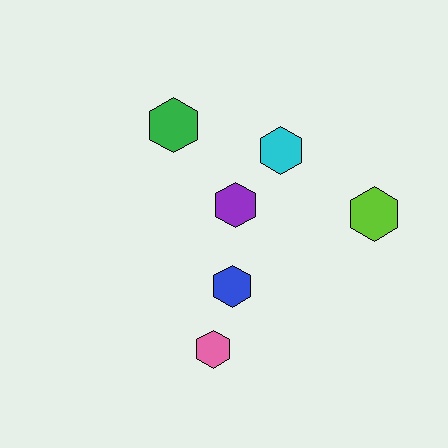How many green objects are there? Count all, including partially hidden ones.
There is 1 green object.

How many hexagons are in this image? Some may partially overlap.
There are 6 hexagons.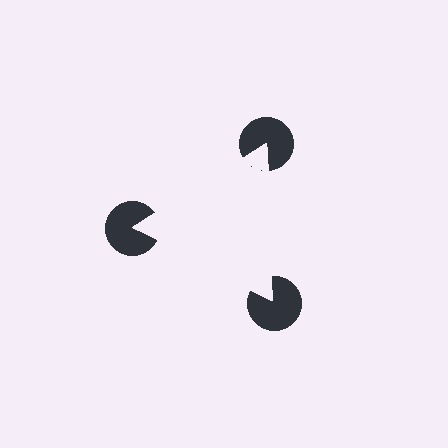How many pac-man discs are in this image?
There are 3 — one at each vertex of the illusory triangle.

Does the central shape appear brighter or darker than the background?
It typically appears slightly brighter than the background, even though no actual brightness change is drawn.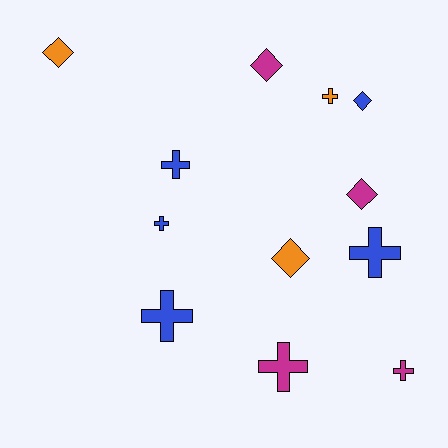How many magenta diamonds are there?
There are 2 magenta diamonds.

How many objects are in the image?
There are 12 objects.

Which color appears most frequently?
Blue, with 5 objects.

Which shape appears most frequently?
Cross, with 7 objects.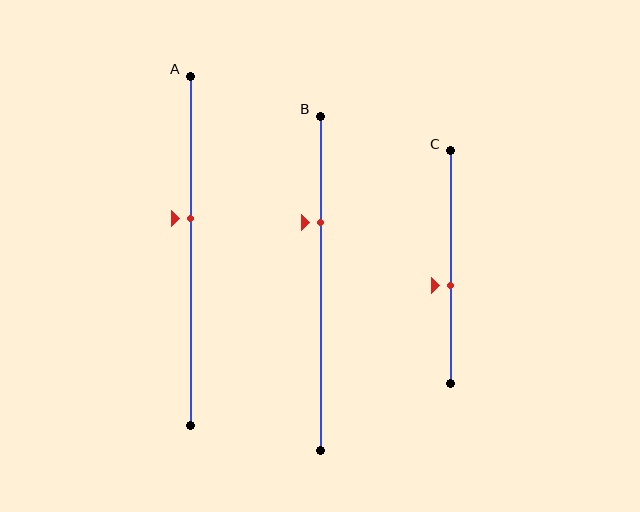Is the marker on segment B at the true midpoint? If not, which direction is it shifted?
No, the marker on segment B is shifted upward by about 18% of the segment length.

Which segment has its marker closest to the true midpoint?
Segment C has its marker closest to the true midpoint.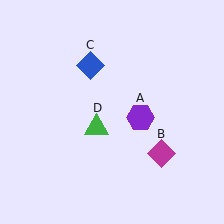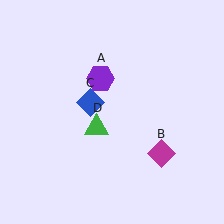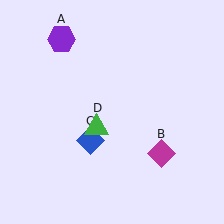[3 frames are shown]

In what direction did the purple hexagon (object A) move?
The purple hexagon (object A) moved up and to the left.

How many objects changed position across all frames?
2 objects changed position: purple hexagon (object A), blue diamond (object C).